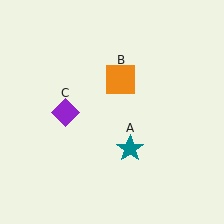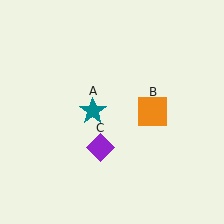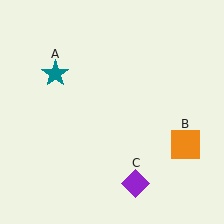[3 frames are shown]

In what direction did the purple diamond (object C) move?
The purple diamond (object C) moved down and to the right.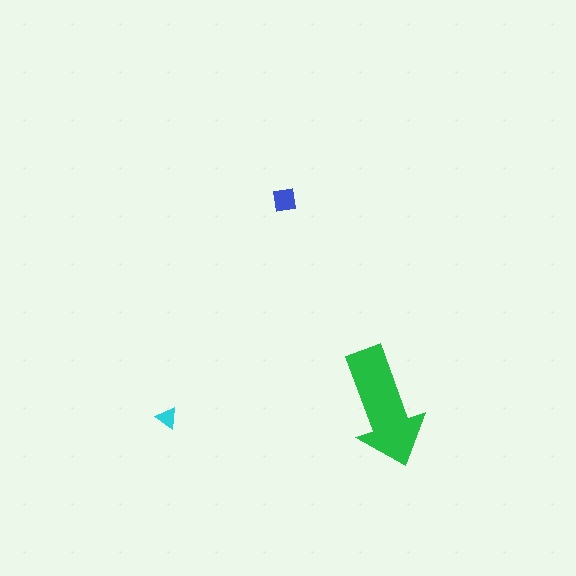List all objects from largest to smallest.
The green arrow, the blue square, the cyan triangle.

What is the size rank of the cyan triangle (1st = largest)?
3rd.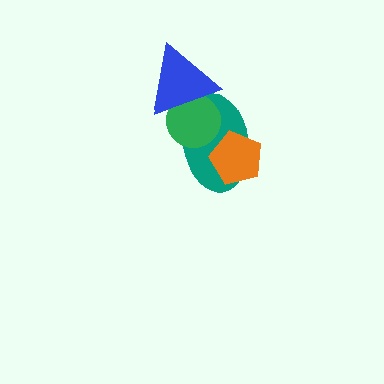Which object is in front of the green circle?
The blue triangle is in front of the green circle.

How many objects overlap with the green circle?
2 objects overlap with the green circle.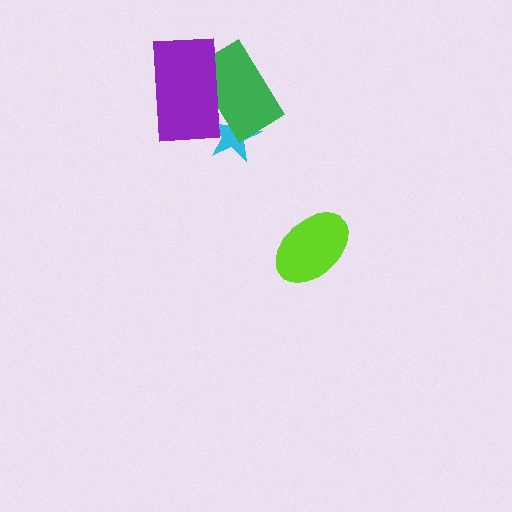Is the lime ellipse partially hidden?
No, no other shape covers it.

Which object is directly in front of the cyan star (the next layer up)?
The green rectangle is directly in front of the cyan star.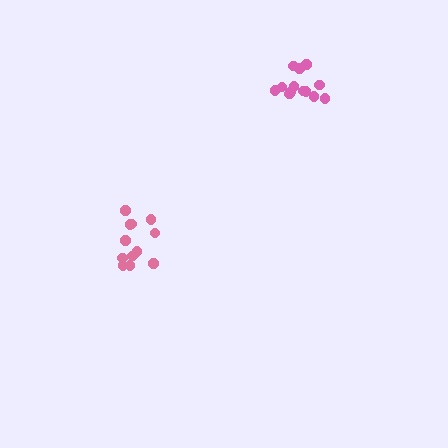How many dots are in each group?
Group 1: 12 dots, Group 2: 13 dots (25 total).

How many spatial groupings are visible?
There are 2 spatial groupings.